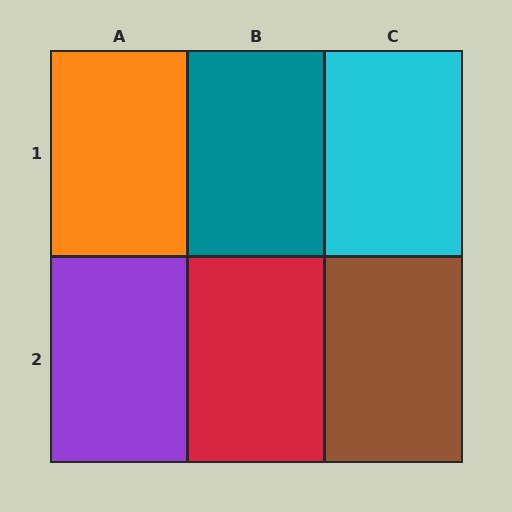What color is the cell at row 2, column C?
Brown.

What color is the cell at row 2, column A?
Purple.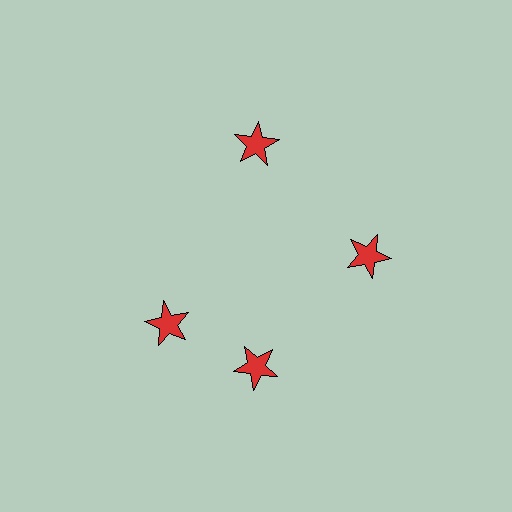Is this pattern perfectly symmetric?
No. The 4 red stars are arranged in a ring, but one element near the 9 o'clock position is rotated out of alignment along the ring, breaking the 4-fold rotational symmetry.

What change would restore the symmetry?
The symmetry would be restored by rotating it back into even spacing with its neighbors so that all 4 stars sit at equal angles and equal distance from the center.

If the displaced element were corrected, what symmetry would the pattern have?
It would have 4-fold rotational symmetry — the pattern would map onto itself every 90 degrees.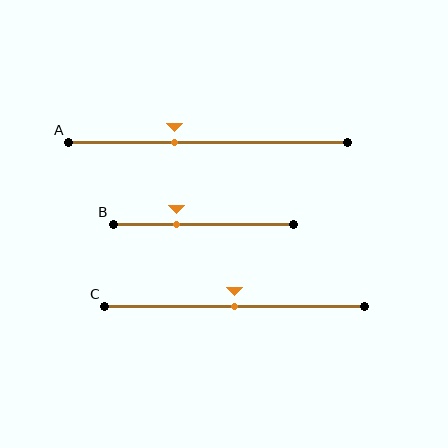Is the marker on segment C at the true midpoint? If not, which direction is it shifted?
Yes, the marker on segment C is at the true midpoint.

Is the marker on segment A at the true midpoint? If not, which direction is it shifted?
No, the marker on segment A is shifted to the left by about 12% of the segment length.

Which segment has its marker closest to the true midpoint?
Segment C has its marker closest to the true midpoint.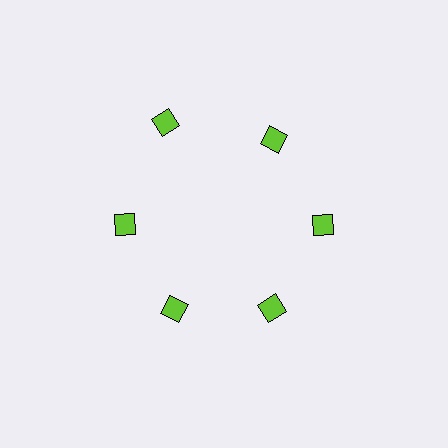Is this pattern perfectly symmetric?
No. The 6 lime diamonds are arranged in a ring, but one element near the 11 o'clock position is pushed outward from the center, breaking the 6-fold rotational symmetry.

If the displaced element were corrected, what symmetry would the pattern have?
It would have 6-fold rotational symmetry — the pattern would map onto itself every 60 degrees.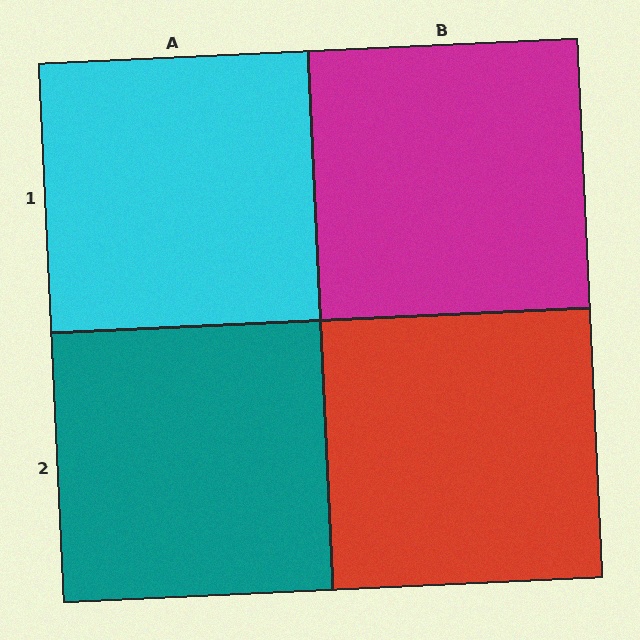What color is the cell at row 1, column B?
Magenta.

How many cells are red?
1 cell is red.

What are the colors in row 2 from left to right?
Teal, red.